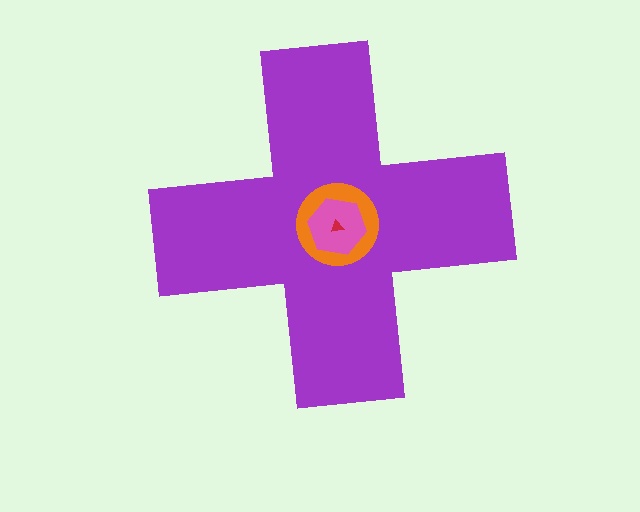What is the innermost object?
The red triangle.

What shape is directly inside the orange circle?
The pink hexagon.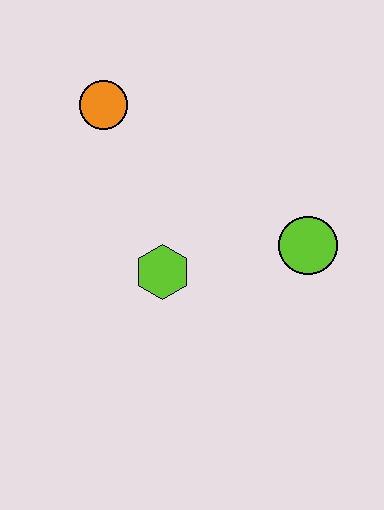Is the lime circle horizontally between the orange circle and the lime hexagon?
No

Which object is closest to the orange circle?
The lime hexagon is closest to the orange circle.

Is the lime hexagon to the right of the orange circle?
Yes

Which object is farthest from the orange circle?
The lime circle is farthest from the orange circle.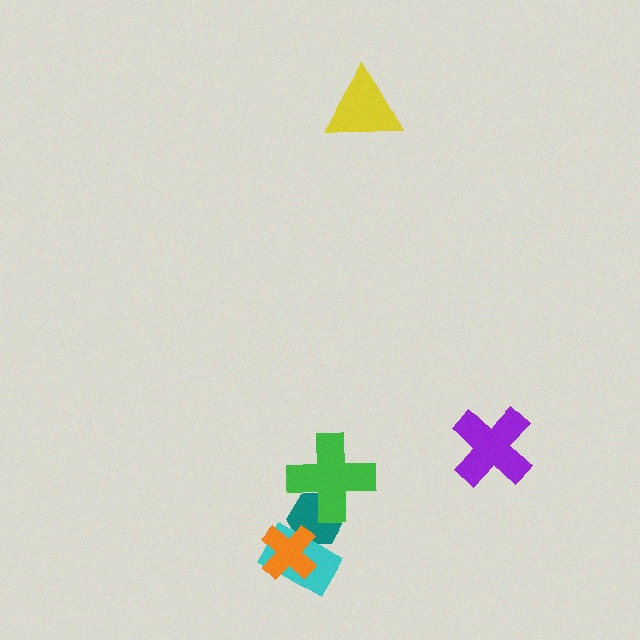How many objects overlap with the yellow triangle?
0 objects overlap with the yellow triangle.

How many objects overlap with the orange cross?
2 objects overlap with the orange cross.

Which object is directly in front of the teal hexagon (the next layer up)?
The green cross is directly in front of the teal hexagon.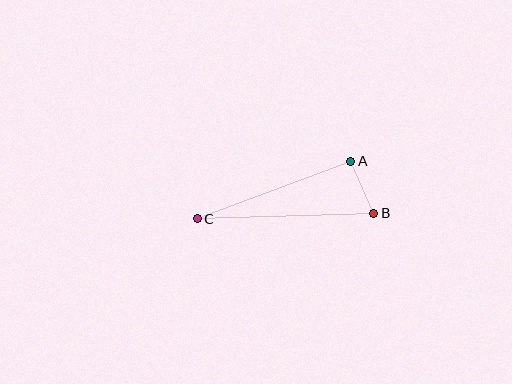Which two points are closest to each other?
Points A and B are closest to each other.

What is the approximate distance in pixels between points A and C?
The distance between A and C is approximately 164 pixels.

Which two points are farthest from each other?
Points B and C are farthest from each other.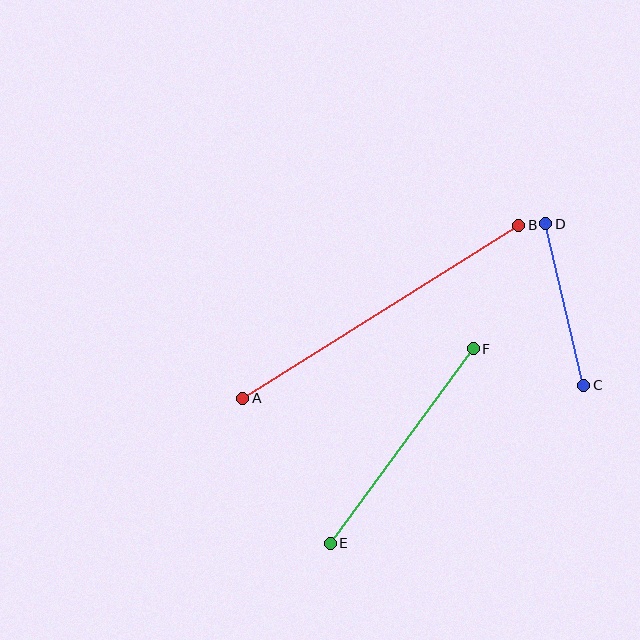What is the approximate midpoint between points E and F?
The midpoint is at approximately (402, 446) pixels.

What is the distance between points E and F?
The distance is approximately 241 pixels.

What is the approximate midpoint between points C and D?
The midpoint is at approximately (565, 305) pixels.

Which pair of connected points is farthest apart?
Points A and B are farthest apart.